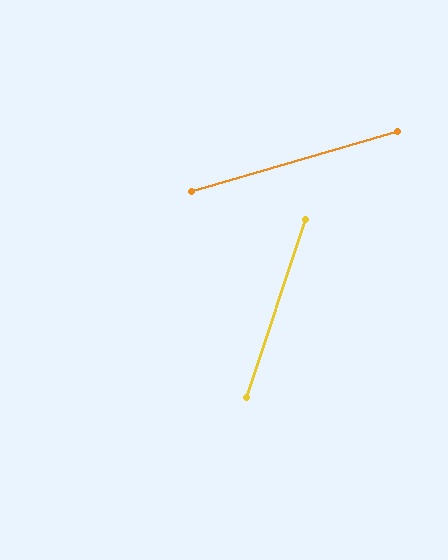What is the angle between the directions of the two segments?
Approximately 55 degrees.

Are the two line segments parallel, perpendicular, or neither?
Neither parallel nor perpendicular — they differ by about 55°.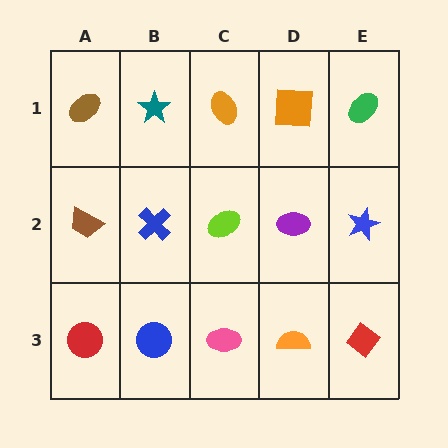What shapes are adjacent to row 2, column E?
A green ellipse (row 1, column E), a red diamond (row 3, column E), a purple ellipse (row 2, column D).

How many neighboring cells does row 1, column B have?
3.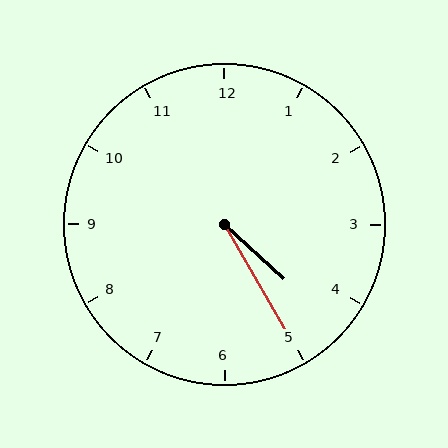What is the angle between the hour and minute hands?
Approximately 18 degrees.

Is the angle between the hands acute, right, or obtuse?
It is acute.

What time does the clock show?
4:25.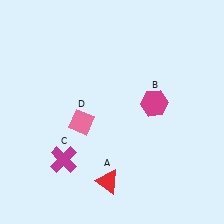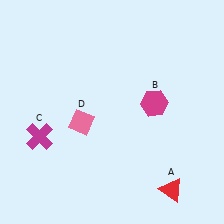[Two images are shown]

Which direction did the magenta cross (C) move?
The magenta cross (C) moved left.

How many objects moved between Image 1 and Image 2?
2 objects moved between the two images.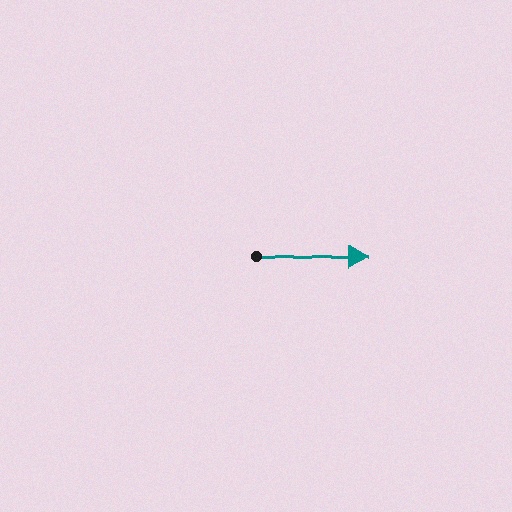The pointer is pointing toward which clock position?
Roughly 3 o'clock.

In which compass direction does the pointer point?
East.